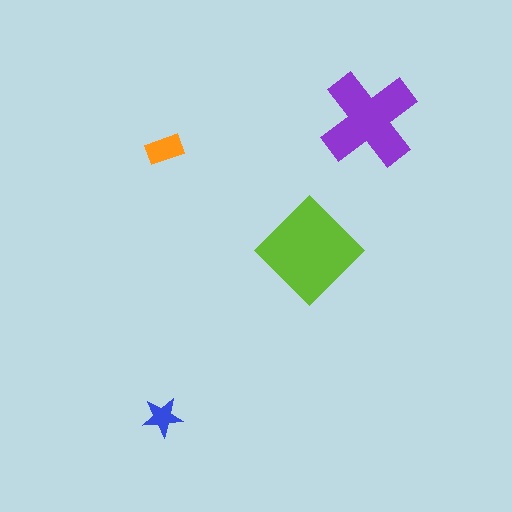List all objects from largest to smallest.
The lime diamond, the purple cross, the orange rectangle, the blue star.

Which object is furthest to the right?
The purple cross is rightmost.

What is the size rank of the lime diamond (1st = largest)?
1st.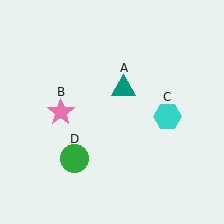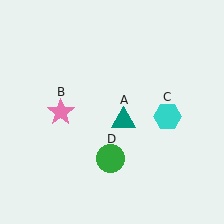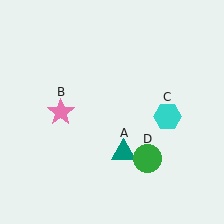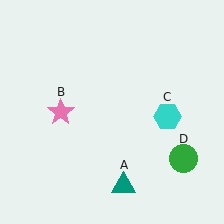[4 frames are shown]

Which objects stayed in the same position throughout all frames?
Pink star (object B) and cyan hexagon (object C) remained stationary.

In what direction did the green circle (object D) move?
The green circle (object D) moved right.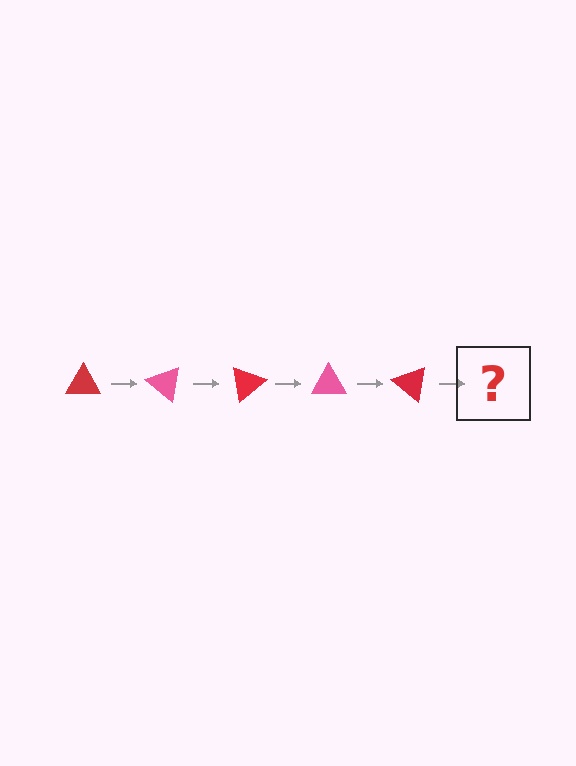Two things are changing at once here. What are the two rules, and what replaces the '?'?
The two rules are that it rotates 40 degrees each step and the color cycles through red and pink. The '?' should be a pink triangle, rotated 200 degrees from the start.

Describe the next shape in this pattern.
It should be a pink triangle, rotated 200 degrees from the start.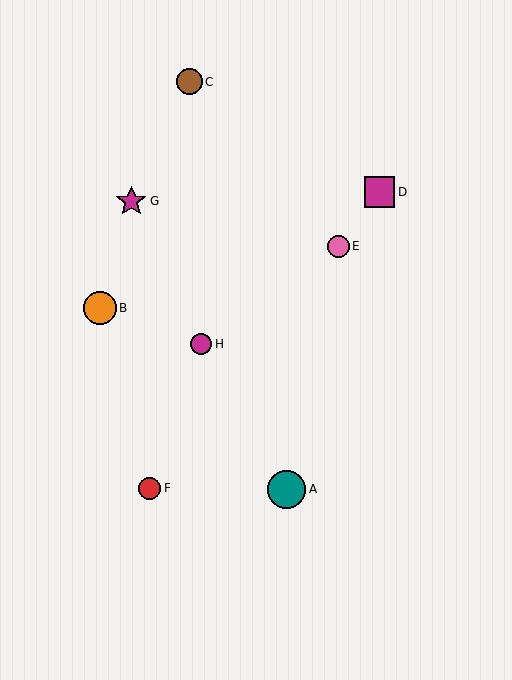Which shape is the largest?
The teal circle (labeled A) is the largest.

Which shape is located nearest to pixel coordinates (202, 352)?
The magenta circle (labeled H) at (201, 344) is nearest to that location.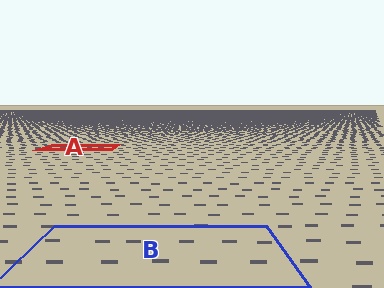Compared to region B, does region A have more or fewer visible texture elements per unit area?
Region A has more texture elements per unit area — they are packed more densely because it is farther away.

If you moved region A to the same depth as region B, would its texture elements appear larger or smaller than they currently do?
They would appear larger. At a closer depth, the same texture elements are projected at a bigger on-screen size.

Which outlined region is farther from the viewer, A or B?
Region A is farther from the viewer — the texture elements inside it appear smaller and more densely packed.